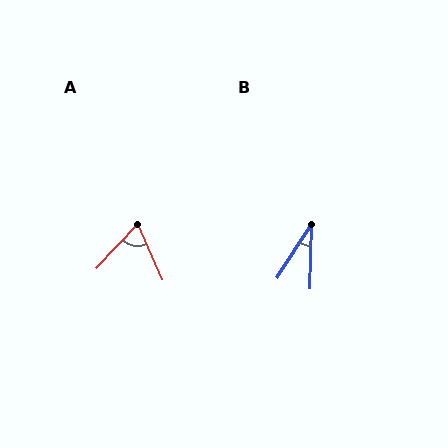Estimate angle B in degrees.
Approximately 31 degrees.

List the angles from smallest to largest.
B (31°), A (66°).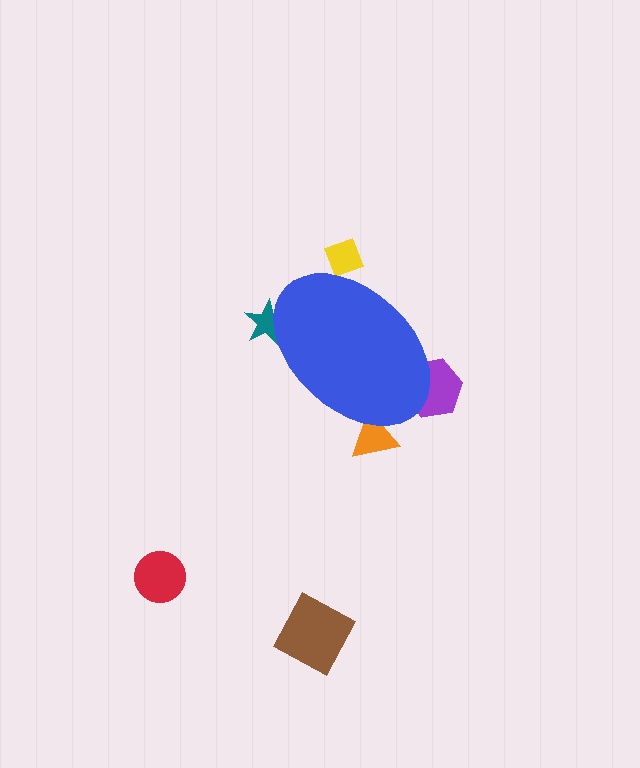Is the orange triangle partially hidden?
Yes, the orange triangle is partially hidden behind the blue ellipse.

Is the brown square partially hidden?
No, the brown square is fully visible.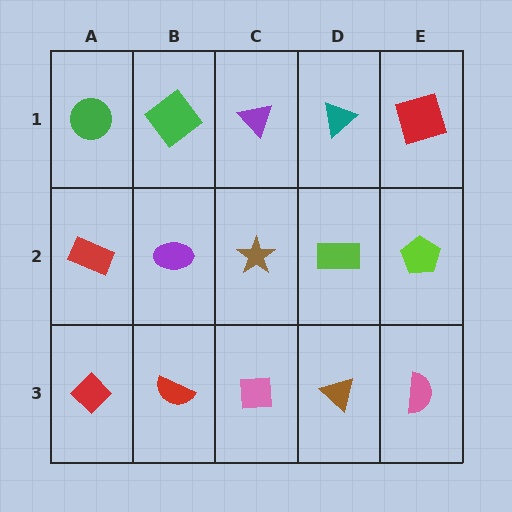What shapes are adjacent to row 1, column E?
A lime pentagon (row 2, column E), a teal triangle (row 1, column D).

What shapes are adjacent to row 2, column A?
A green circle (row 1, column A), a red diamond (row 3, column A), a purple ellipse (row 2, column B).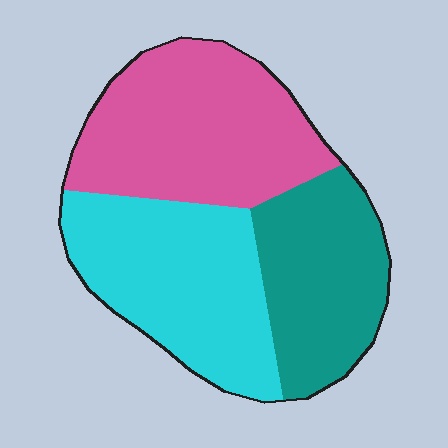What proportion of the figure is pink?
Pink covers roughly 40% of the figure.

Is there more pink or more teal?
Pink.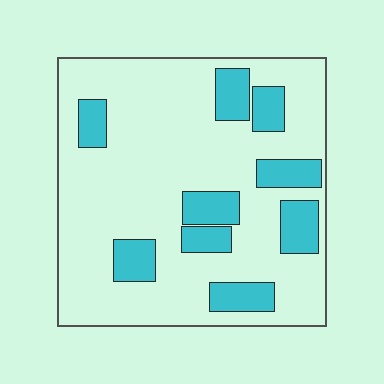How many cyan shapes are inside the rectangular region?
9.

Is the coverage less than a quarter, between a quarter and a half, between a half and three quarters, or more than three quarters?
Less than a quarter.